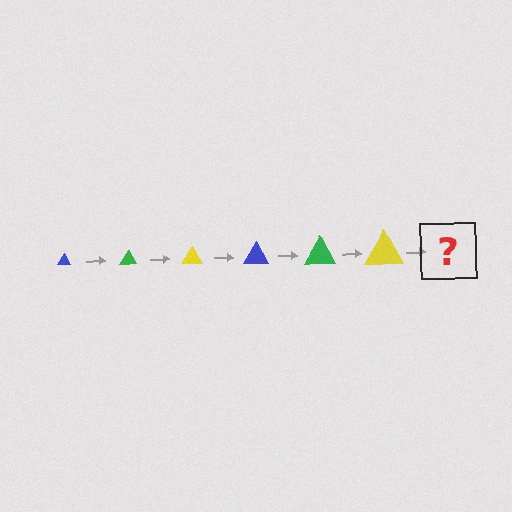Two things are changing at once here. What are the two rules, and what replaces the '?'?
The two rules are that the triangle grows larger each step and the color cycles through blue, green, and yellow. The '?' should be a blue triangle, larger than the previous one.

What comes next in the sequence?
The next element should be a blue triangle, larger than the previous one.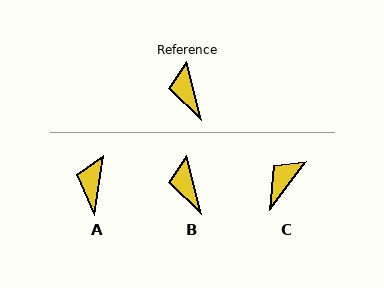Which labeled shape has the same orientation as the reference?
B.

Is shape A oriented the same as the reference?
No, it is off by about 22 degrees.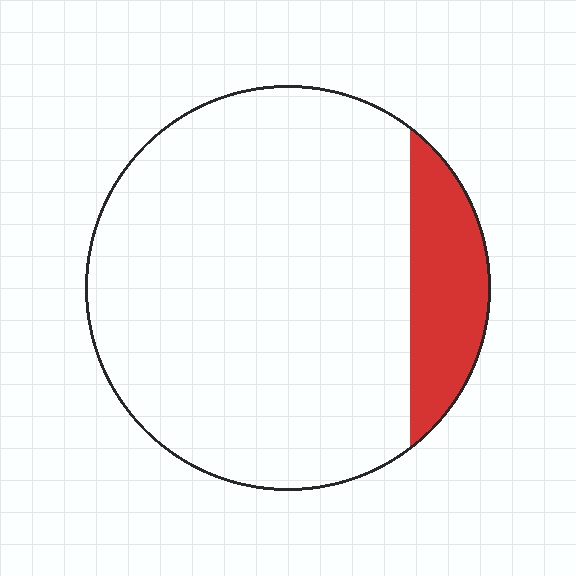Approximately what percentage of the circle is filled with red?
Approximately 15%.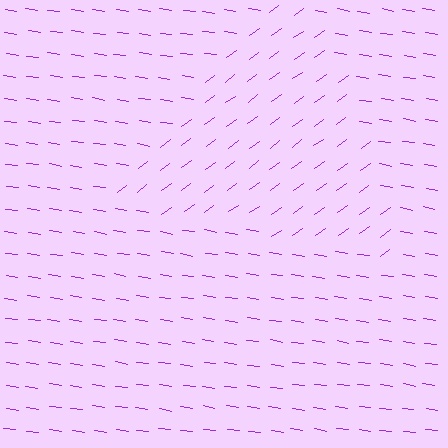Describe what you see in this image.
The image is filled with small purple line segments. A triangle region in the image has lines oriented differently from the surrounding lines, creating a visible texture boundary.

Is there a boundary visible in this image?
Yes, there is a texture boundary formed by a change in line orientation.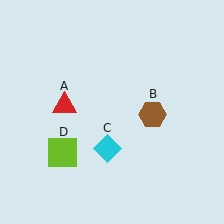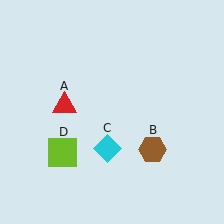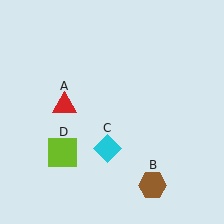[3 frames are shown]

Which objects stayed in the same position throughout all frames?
Red triangle (object A) and cyan diamond (object C) and lime square (object D) remained stationary.